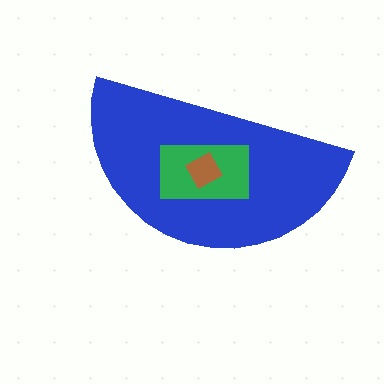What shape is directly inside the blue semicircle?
The green rectangle.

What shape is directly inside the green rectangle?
The brown diamond.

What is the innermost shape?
The brown diamond.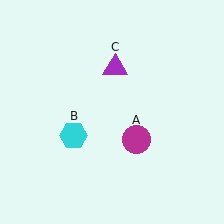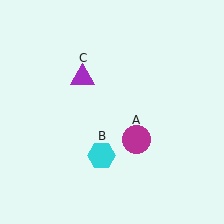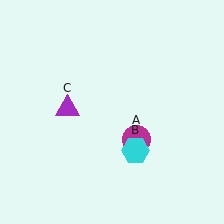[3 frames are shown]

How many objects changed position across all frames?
2 objects changed position: cyan hexagon (object B), purple triangle (object C).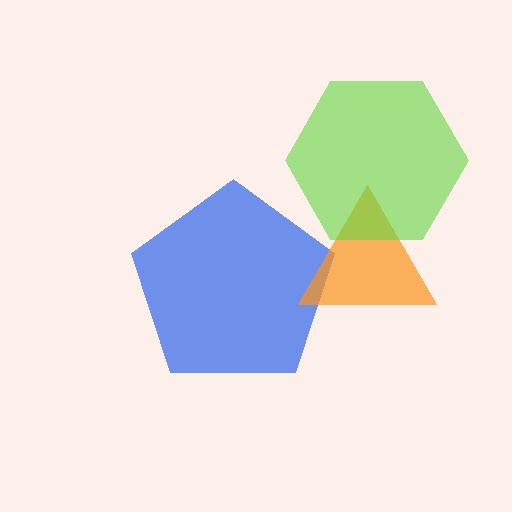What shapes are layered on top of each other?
The layered shapes are: a blue pentagon, an orange triangle, a lime hexagon.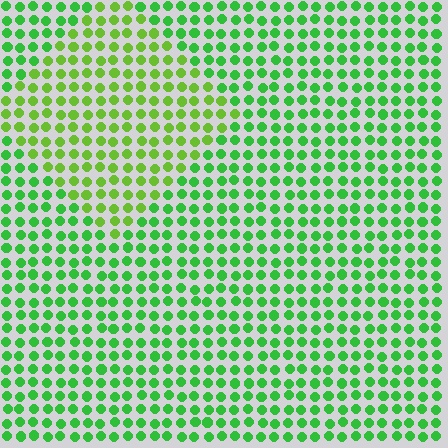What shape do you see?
I see a diamond.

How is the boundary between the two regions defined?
The boundary is defined purely by a slight shift in hue (about 28 degrees). Spacing, size, and orientation are identical on both sides.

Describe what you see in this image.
The image is filled with small green elements in a uniform arrangement. A diamond-shaped region is visible where the elements are tinted to a slightly different hue, forming a subtle color boundary.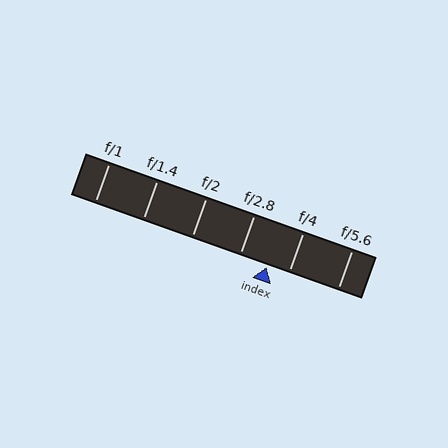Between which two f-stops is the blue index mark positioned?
The index mark is between f/2.8 and f/4.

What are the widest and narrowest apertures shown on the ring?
The widest aperture shown is f/1 and the narrowest is f/5.6.